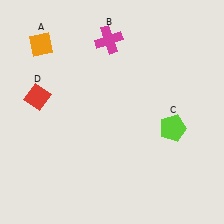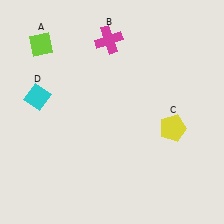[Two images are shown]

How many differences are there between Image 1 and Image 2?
There are 3 differences between the two images.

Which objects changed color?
A changed from orange to lime. C changed from lime to yellow. D changed from red to cyan.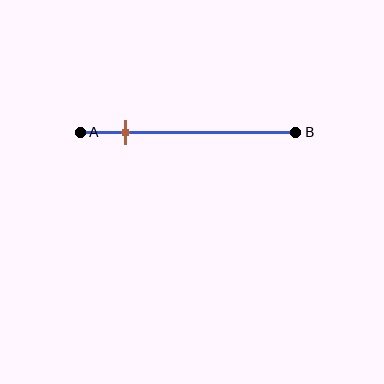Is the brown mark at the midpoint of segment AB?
No, the mark is at about 20% from A, not at the 50% midpoint.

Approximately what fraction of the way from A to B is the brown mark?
The brown mark is approximately 20% of the way from A to B.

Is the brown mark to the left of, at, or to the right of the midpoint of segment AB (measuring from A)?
The brown mark is to the left of the midpoint of segment AB.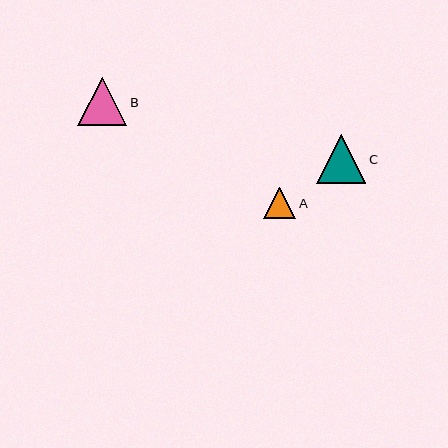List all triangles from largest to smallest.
From largest to smallest: C, B, A.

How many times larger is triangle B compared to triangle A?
Triangle B is approximately 1.5 times the size of triangle A.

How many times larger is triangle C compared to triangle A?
Triangle C is approximately 1.5 times the size of triangle A.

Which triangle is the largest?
Triangle C is the largest with a size of approximately 49 pixels.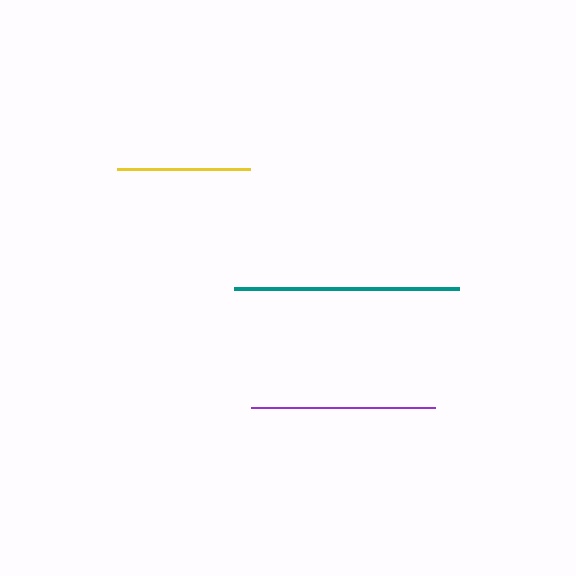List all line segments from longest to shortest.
From longest to shortest: teal, purple, yellow.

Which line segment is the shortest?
The yellow line is the shortest at approximately 134 pixels.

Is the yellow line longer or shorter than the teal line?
The teal line is longer than the yellow line.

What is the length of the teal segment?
The teal segment is approximately 225 pixels long.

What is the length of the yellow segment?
The yellow segment is approximately 134 pixels long.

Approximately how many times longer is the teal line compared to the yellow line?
The teal line is approximately 1.7 times the length of the yellow line.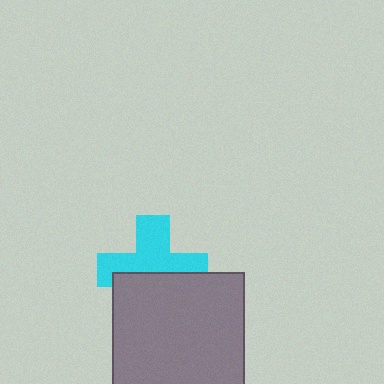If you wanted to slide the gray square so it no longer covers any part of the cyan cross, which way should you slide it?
Slide it down — that is the most direct way to separate the two shapes.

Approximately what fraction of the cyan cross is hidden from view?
Roughly 45% of the cyan cross is hidden behind the gray square.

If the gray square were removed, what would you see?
You would see the complete cyan cross.